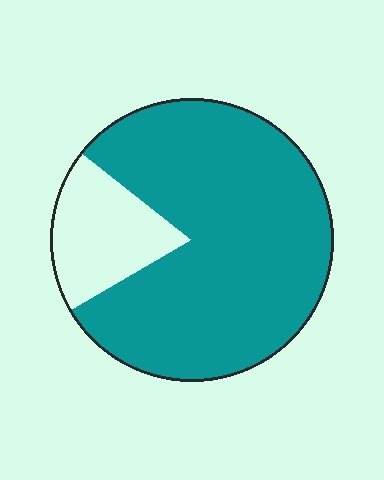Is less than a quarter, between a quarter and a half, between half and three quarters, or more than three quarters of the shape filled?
More than three quarters.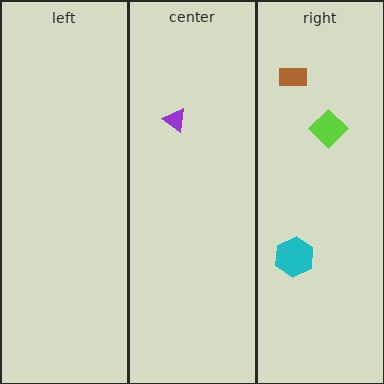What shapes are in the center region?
The purple triangle.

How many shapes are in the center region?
1.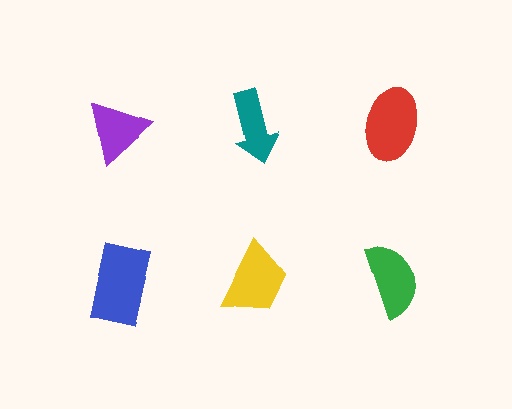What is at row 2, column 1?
A blue rectangle.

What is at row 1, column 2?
A teal arrow.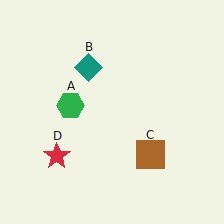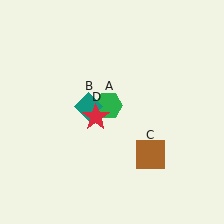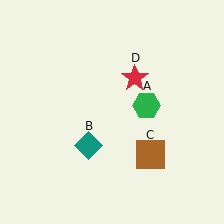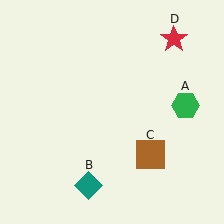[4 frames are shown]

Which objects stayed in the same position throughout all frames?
Brown square (object C) remained stationary.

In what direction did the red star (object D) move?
The red star (object D) moved up and to the right.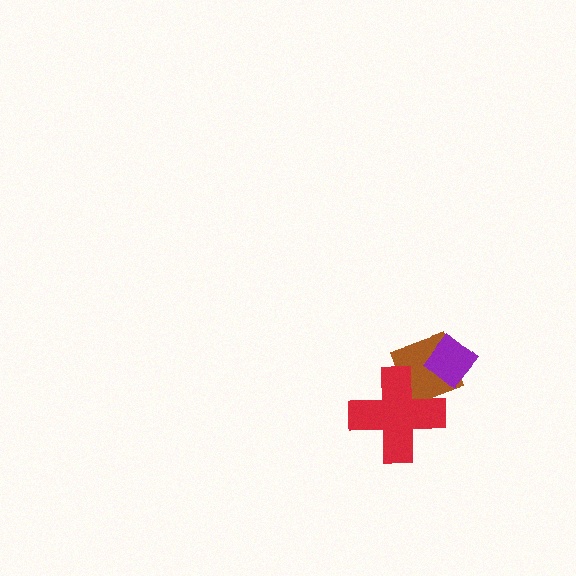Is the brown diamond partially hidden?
Yes, it is partially covered by another shape.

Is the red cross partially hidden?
No, no other shape covers it.